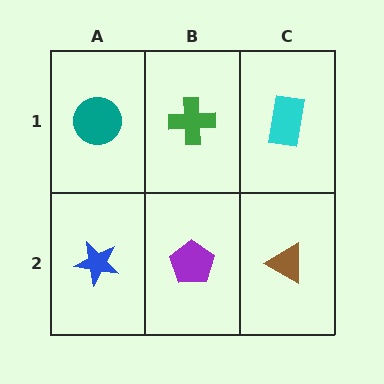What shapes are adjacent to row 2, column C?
A cyan rectangle (row 1, column C), a purple pentagon (row 2, column B).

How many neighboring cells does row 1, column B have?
3.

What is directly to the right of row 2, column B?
A brown triangle.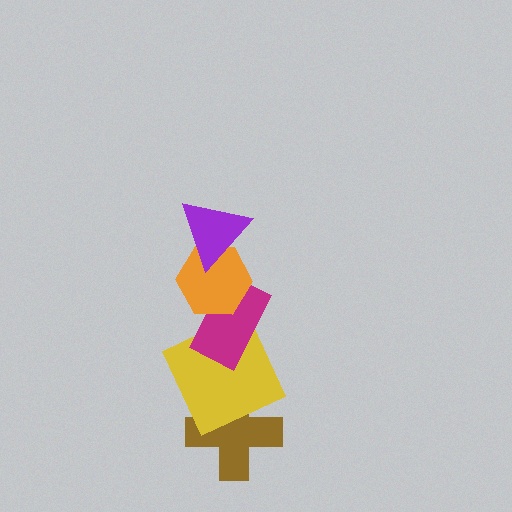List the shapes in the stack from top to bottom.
From top to bottom: the purple triangle, the orange hexagon, the magenta rectangle, the yellow square, the brown cross.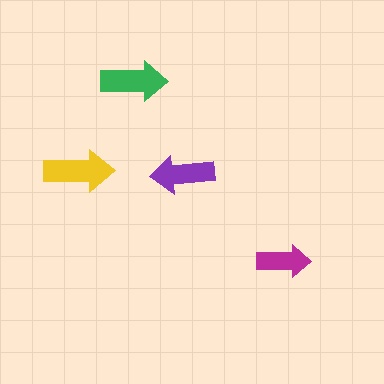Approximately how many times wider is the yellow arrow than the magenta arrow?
About 1.5 times wider.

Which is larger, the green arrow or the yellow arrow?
The yellow one.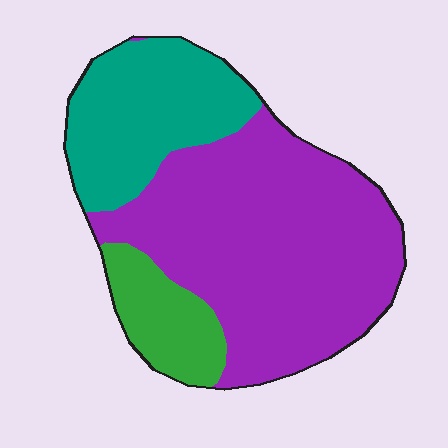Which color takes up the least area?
Green, at roughly 15%.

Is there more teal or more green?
Teal.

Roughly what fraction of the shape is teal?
Teal takes up about one quarter (1/4) of the shape.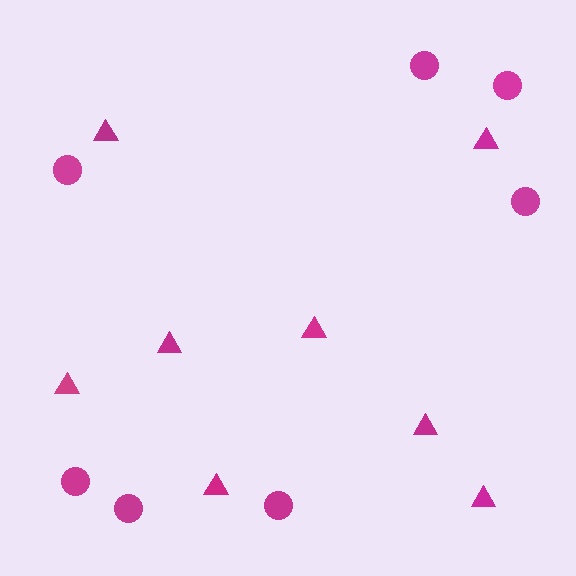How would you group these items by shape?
There are 2 groups: one group of circles (7) and one group of triangles (8).